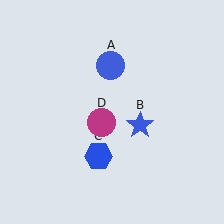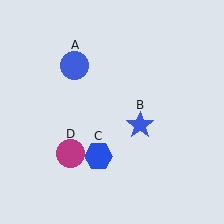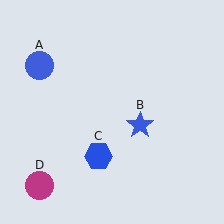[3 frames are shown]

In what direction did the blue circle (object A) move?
The blue circle (object A) moved left.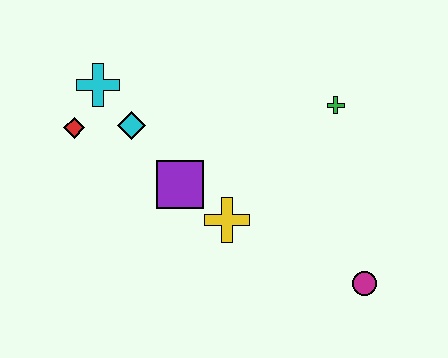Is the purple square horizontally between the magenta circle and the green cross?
No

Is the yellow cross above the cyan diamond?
No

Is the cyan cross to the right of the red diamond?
Yes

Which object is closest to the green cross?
The yellow cross is closest to the green cross.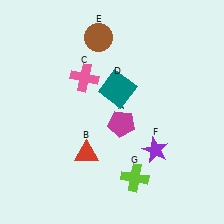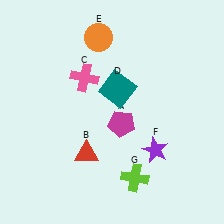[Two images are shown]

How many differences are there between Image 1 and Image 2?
There is 1 difference between the two images.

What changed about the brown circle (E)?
In Image 1, E is brown. In Image 2, it changed to orange.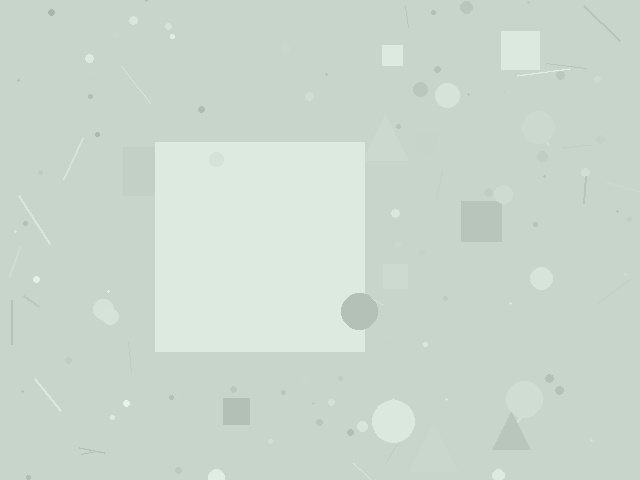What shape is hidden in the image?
A square is hidden in the image.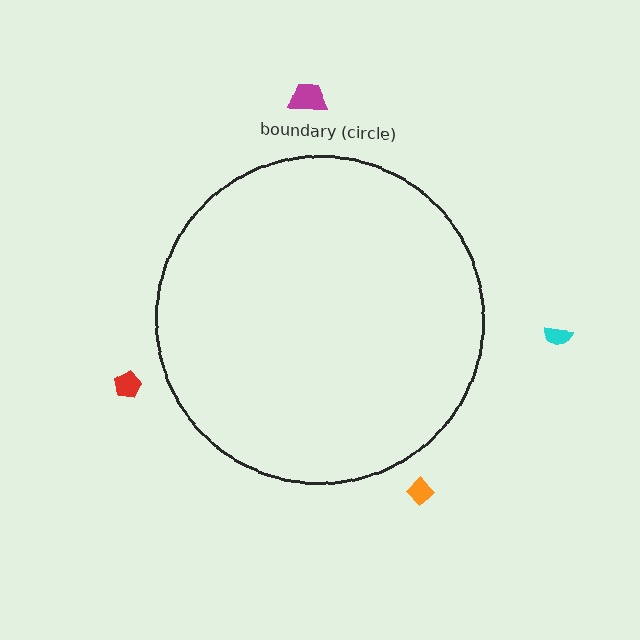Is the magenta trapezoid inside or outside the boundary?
Outside.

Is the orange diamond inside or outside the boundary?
Outside.